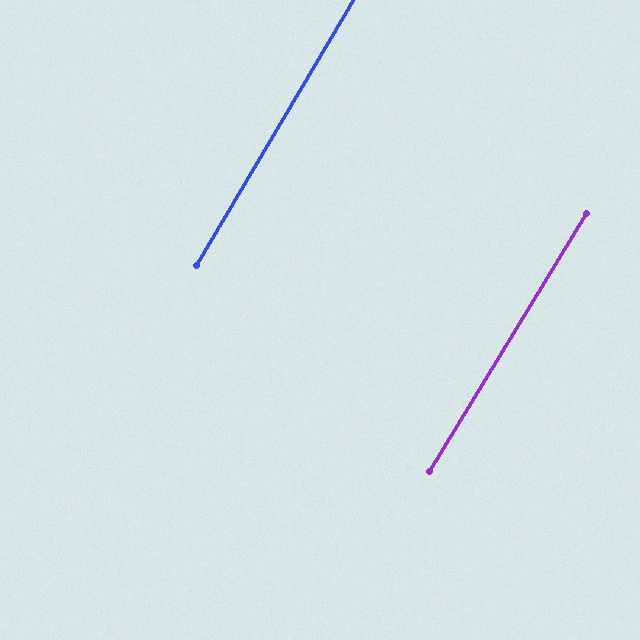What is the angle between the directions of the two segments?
Approximately 1 degree.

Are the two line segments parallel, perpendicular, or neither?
Parallel — their directions differ by only 0.7°.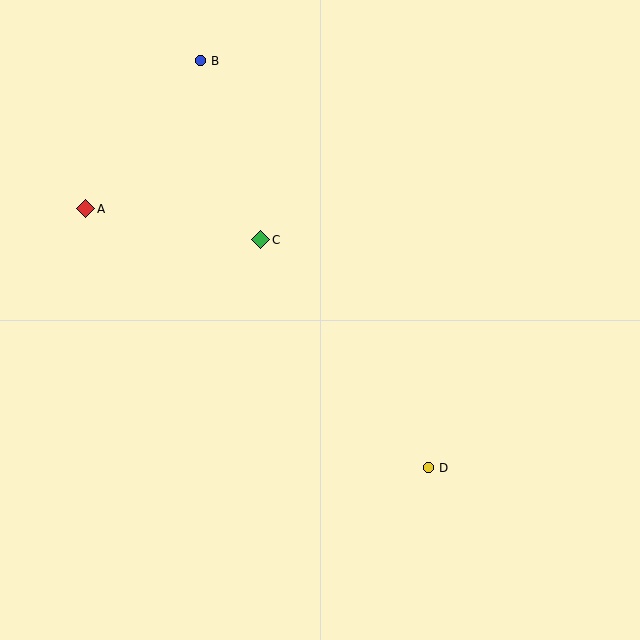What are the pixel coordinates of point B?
Point B is at (200, 61).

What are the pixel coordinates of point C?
Point C is at (261, 240).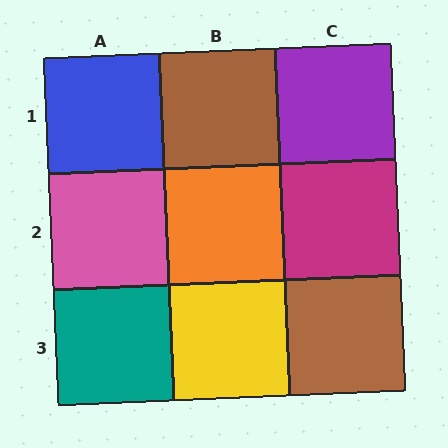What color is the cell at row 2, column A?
Pink.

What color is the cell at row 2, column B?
Orange.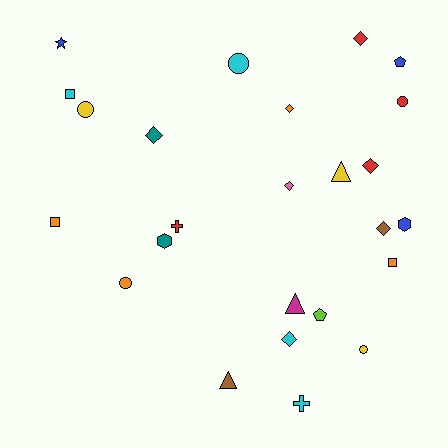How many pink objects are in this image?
There is 1 pink object.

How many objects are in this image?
There are 25 objects.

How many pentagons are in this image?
There are 2 pentagons.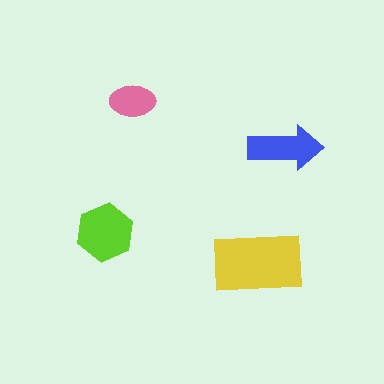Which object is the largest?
The yellow rectangle.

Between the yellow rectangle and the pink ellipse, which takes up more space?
The yellow rectangle.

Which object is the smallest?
The pink ellipse.